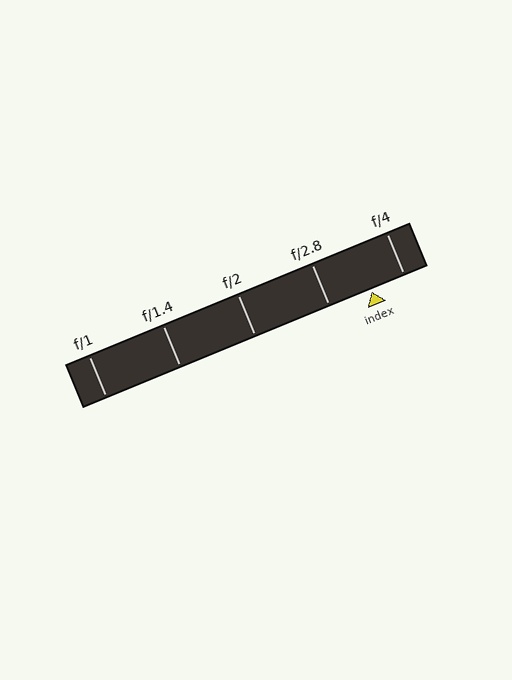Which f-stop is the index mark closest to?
The index mark is closest to f/4.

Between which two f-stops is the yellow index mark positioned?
The index mark is between f/2.8 and f/4.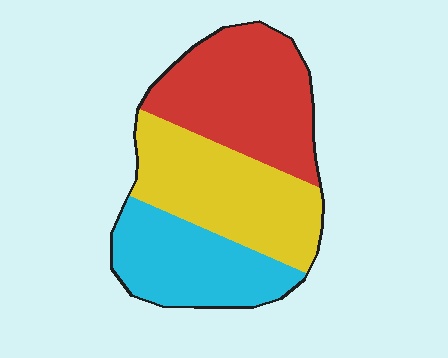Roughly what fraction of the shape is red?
Red takes up about three eighths (3/8) of the shape.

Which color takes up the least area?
Cyan, at roughly 30%.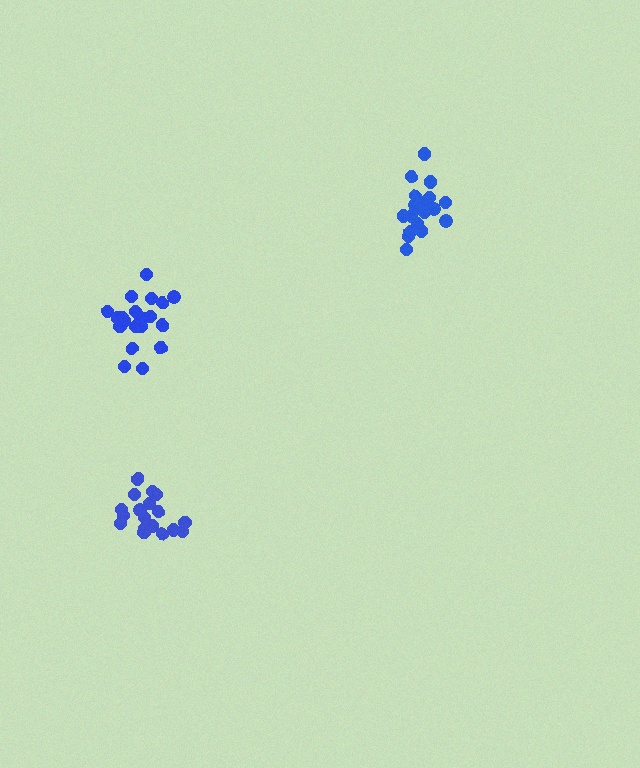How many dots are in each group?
Group 1: 21 dots, Group 2: 20 dots, Group 3: 18 dots (59 total).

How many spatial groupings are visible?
There are 3 spatial groupings.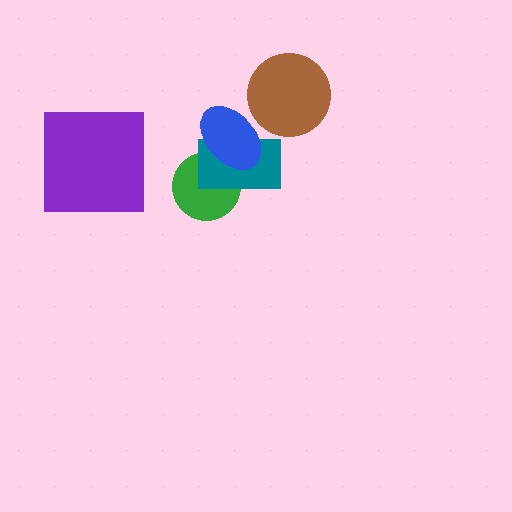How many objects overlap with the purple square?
0 objects overlap with the purple square.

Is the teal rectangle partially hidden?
Yes, it is partially covered by another shape.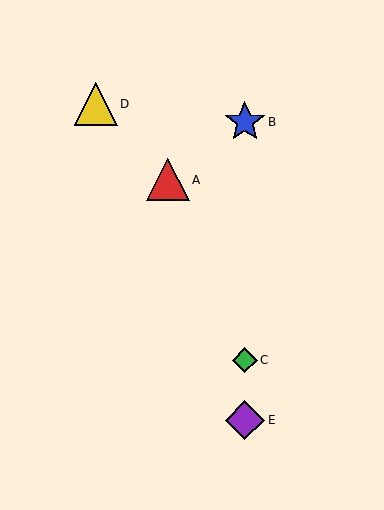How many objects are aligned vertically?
3 objects (B, C, E) are aligned vertically.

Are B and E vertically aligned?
Yes, both are at x≈245.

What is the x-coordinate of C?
Object C is at x≈245.